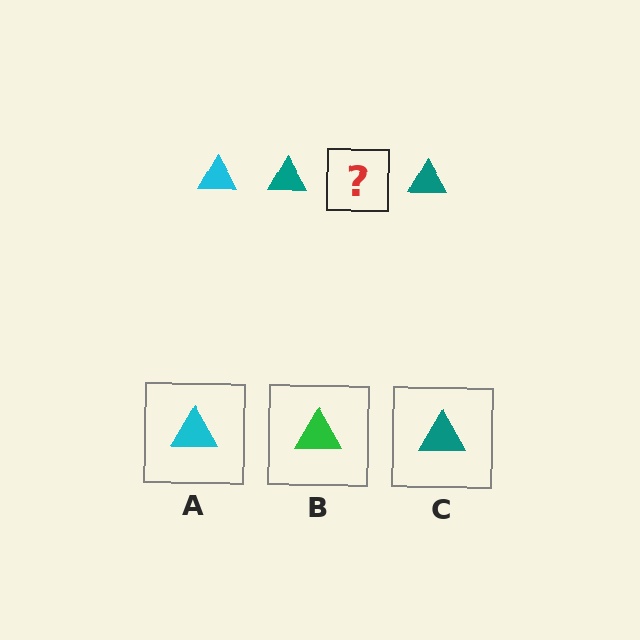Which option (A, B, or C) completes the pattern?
A.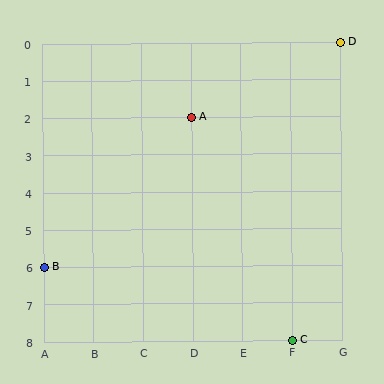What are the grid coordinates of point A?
Point A is at grid coordinates (D, 2).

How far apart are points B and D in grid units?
Points B and D are 6 columns and 6 rows apart (about 8.5 grid units diagonally).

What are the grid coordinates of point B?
Point B is at grid coordinates (A, 6).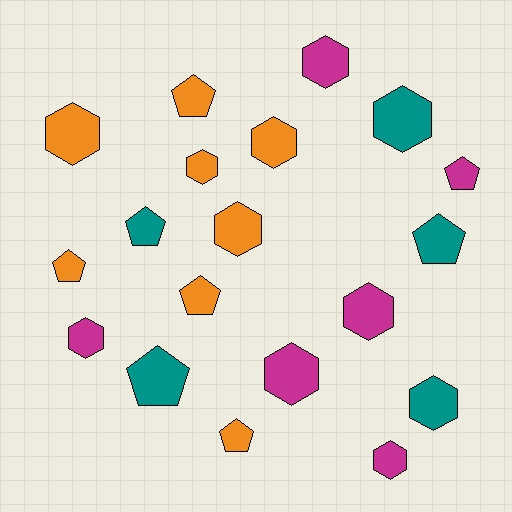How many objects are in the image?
There are 19 objects.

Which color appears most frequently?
Orange, with 8 objects.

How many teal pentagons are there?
There are 3 teal pentagons.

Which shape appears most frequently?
Hexagon, with 11 objects.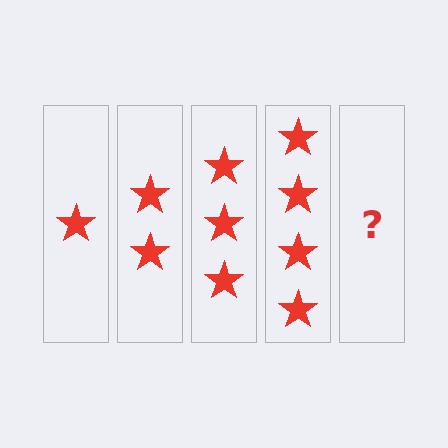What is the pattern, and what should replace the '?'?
The pattern is that each step adds one more star. The '?' should be 5 stars.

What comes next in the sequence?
The next element should be 5 stars.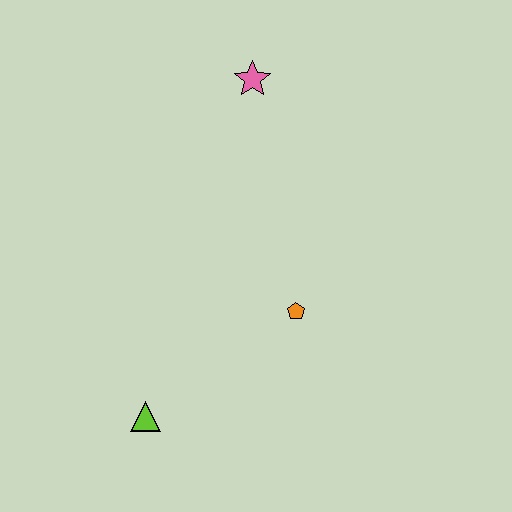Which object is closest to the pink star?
The orange pentagon is closest to the pink star.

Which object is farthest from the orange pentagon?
The pink star is farthest from the orange pentagon.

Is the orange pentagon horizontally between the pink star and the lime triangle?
No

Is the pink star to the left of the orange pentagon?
Yes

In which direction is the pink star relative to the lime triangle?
The pink star is above the lime triangle.